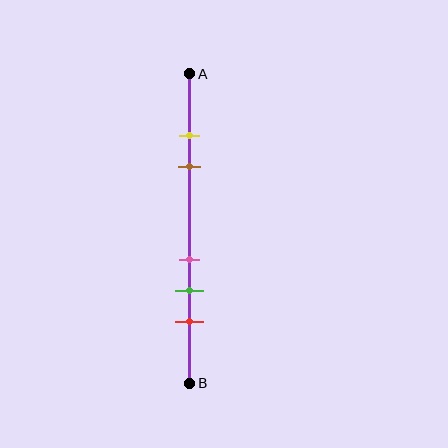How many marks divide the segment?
There are 5 marks dividing the segment.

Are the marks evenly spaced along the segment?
No, the marks are not evenly spaced.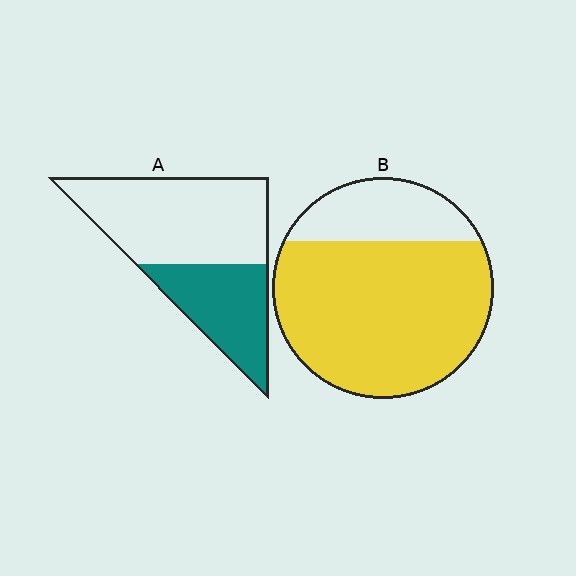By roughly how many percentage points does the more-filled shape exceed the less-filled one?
By roughly 40 percentage points (B over A).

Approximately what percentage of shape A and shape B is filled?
A is approximately 35% and B is approximately 75%.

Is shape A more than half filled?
No.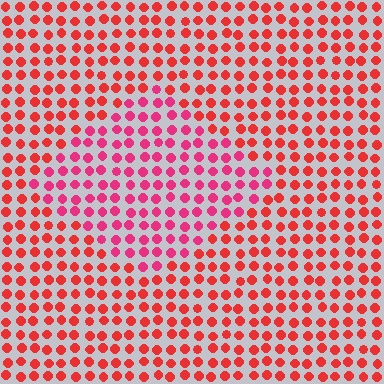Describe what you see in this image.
The image is filled with small red elements in a uniform arrangement. A diamond-shaped region is visible where the elements are tinted to a slightly different hue, forming a subtle color boundary.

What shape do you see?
I see a diamond.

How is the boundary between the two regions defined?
The boundary is defined purely by a slight shift in hue (about 26 degrees). Spacing, size, and orientation are identical on both sides.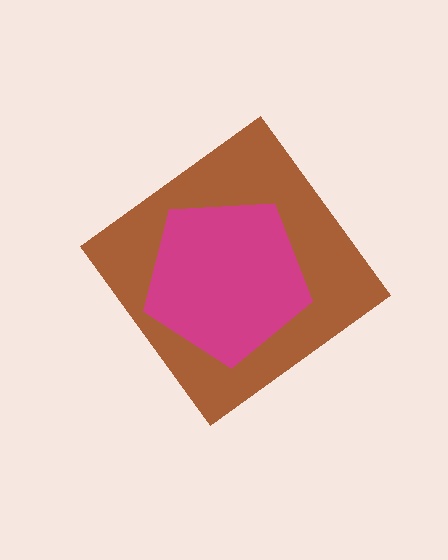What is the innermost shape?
The magenta pentagon.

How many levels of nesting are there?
2.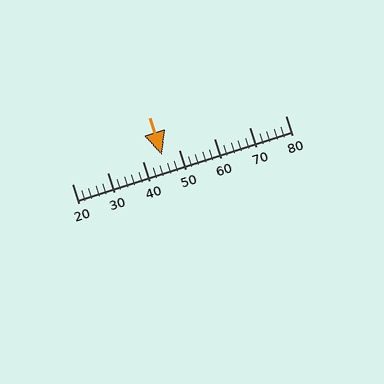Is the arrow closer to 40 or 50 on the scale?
The arrow is closer to 50.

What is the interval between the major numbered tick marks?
The major tick marks are spaced 10 units apart.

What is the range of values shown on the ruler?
The ruler shows values from 20 to 80.